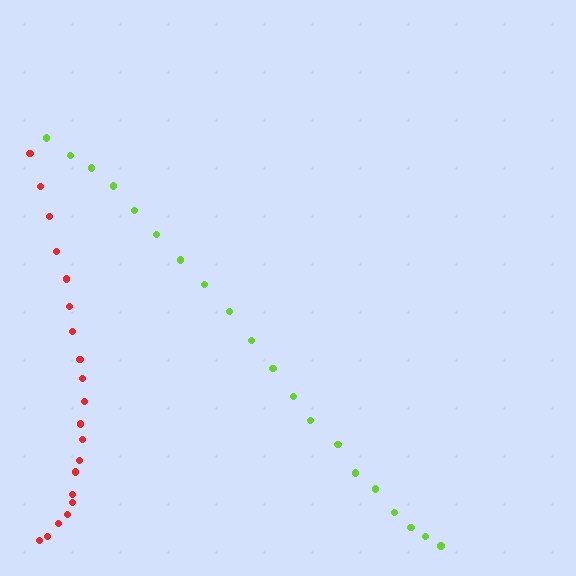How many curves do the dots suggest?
There are 2 distinct paths.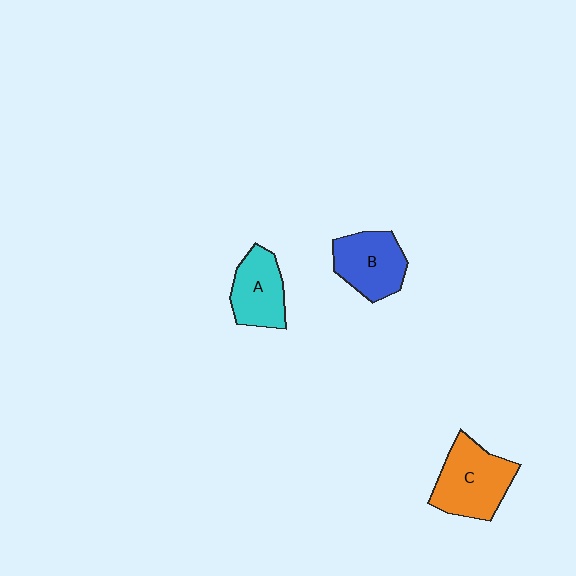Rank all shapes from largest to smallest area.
From largest to smallest: C (orange), B (blue), A (cyan).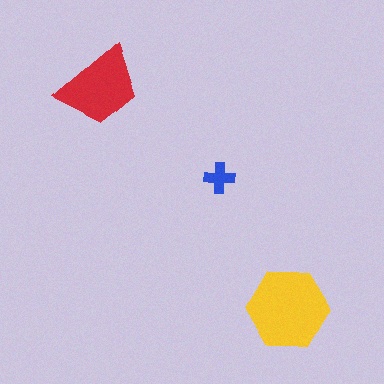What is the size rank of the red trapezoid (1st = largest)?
2nd.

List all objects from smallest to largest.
The blue cross, the red trapezoid, the yellow hexagon.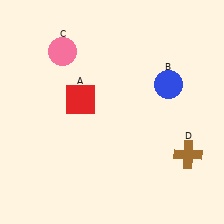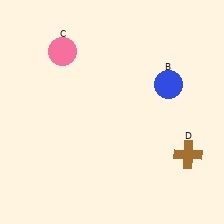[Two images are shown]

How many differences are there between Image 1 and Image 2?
There is 1 difference between the two images.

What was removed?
The red square (A) was removed in Image 2.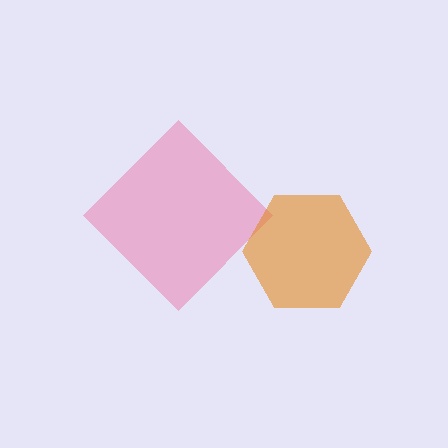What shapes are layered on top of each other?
The layered shapes are: a pink diamond, an orange hexagon.